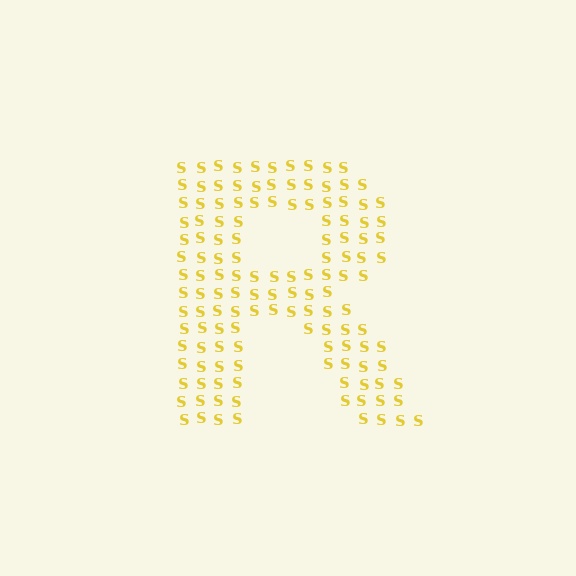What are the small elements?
The small elements are letter S's.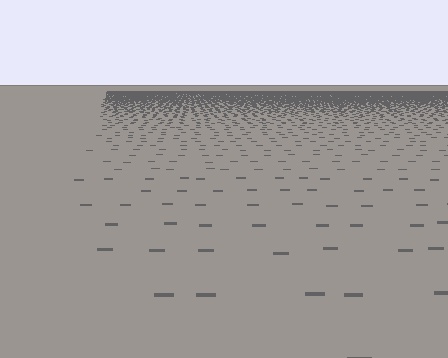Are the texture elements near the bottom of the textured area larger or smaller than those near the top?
Larger. Near the bottom, elements are closer to the viewer and appear at a bigger on-screen size.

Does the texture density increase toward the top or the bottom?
Density increases toward the top.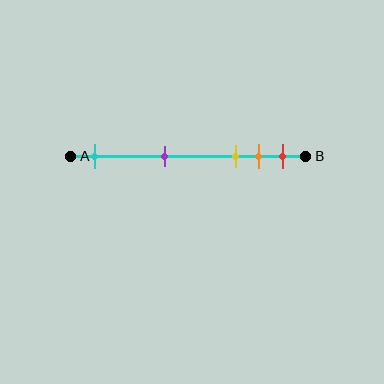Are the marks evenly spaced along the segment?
No, the marks are not evenly spaced.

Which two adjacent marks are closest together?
The orange and red marks are the closest adjacent pair.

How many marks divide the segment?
There are 5 marks dividing the segment.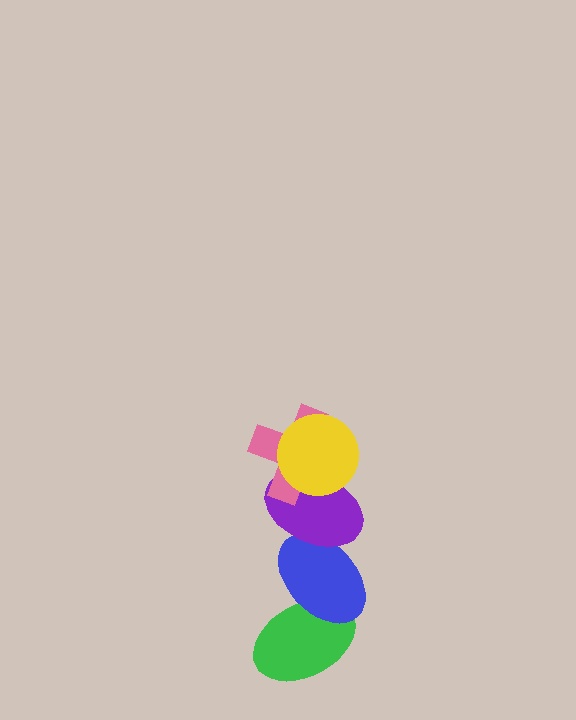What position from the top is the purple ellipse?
The purple ellipse is 3rd from the top.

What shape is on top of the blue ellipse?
The purple ellipse is on top of the blue ellipse.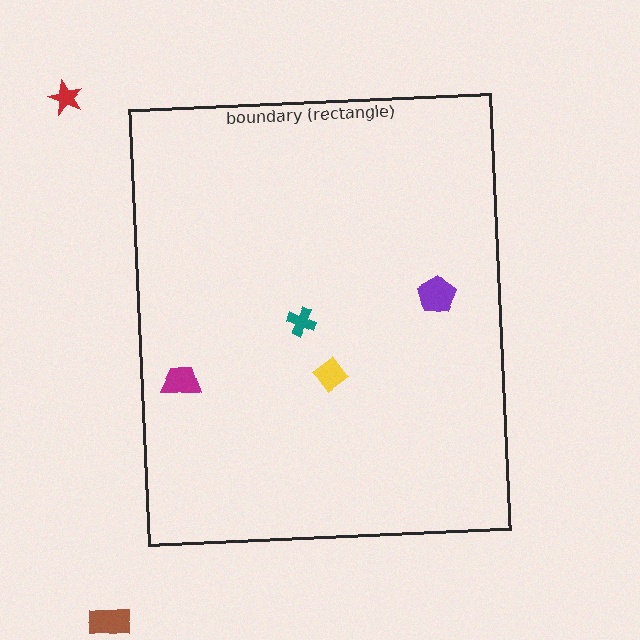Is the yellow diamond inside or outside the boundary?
Inside.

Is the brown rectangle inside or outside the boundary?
Outside.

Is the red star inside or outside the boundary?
Outside.